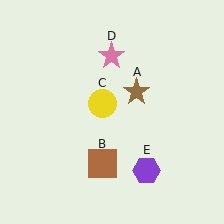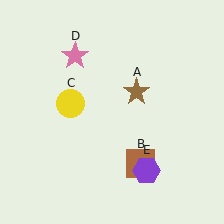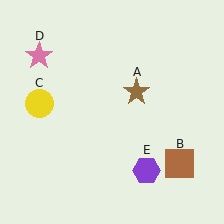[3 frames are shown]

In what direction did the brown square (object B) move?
The brown square (object B) moved right.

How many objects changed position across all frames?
3 objects changed position: brown square (object B), yellow circle (object C), pink star (object D).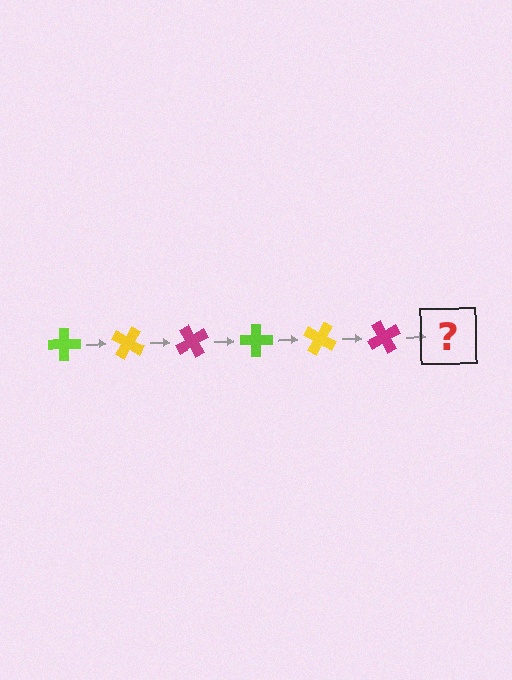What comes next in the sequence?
The next element should be a lime cross, rotated 180 degrees from the start.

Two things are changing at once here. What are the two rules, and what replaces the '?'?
The two rules are that it rotates 30 degrees each step and the color cycles through lime, yellow, and magenta. The '?' should be a lime cross, rotated 180 degrees from the start.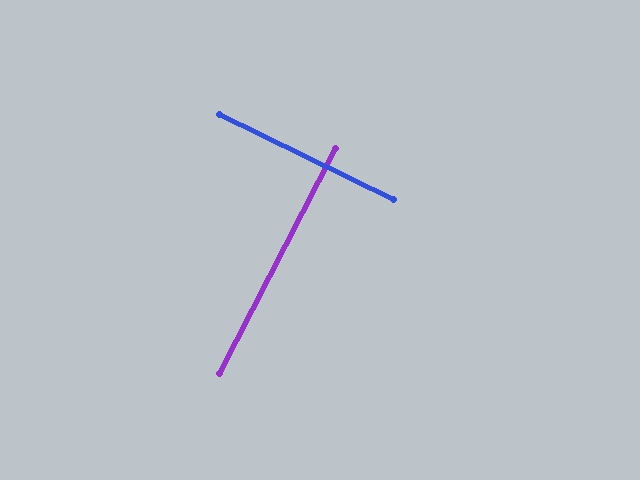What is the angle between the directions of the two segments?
Approximately 89 degrees.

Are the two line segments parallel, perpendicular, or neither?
Perpendicular — they meet at approximately 89°.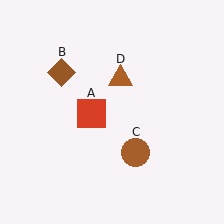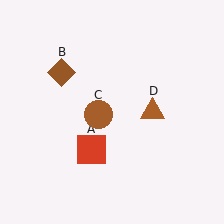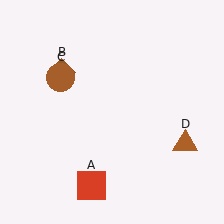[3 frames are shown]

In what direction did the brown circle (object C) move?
The brown circle (object C) moved up and to the left.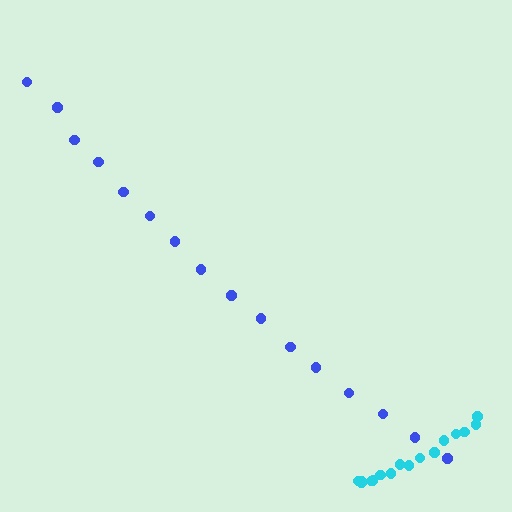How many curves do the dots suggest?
There are 2 distinct paths.